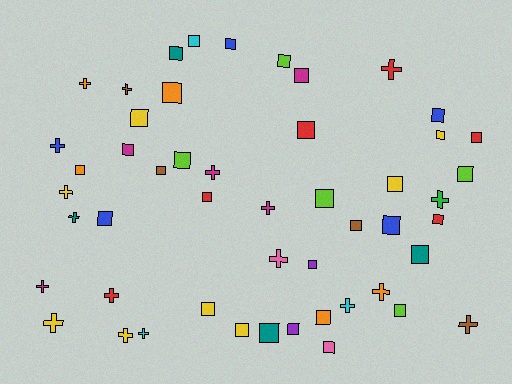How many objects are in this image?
There are 50 objects.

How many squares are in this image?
There are 32 squares.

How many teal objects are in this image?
There are 4 teal objects.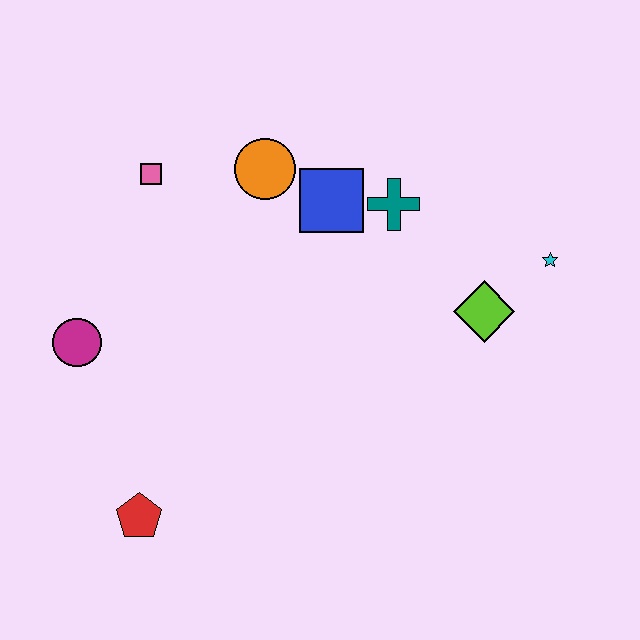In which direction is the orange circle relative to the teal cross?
The orange circle is to the left of the teal cross.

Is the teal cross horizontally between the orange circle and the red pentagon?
No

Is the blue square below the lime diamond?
No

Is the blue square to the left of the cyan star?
Yes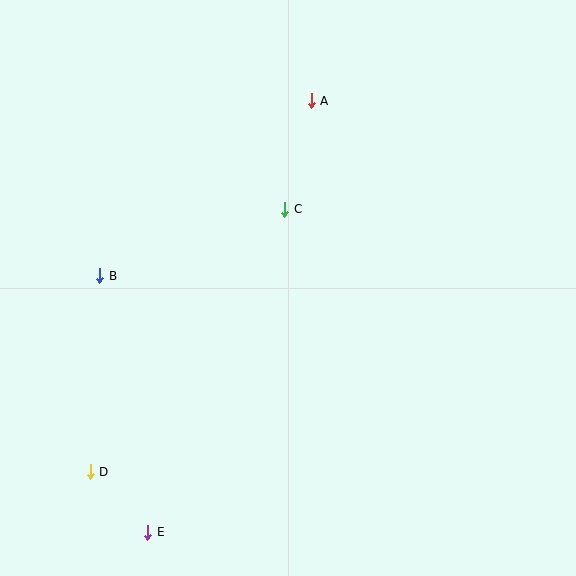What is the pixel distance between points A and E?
The distance between A and E is 461 pixels.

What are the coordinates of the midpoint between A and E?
The midpoint between A and E is at (229, 317).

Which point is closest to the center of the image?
Point C at (285, 209) is closest to the center.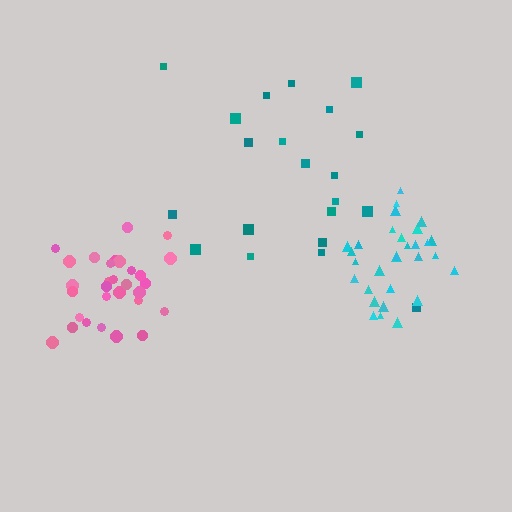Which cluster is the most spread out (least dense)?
Teal.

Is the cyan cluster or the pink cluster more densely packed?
Cyan.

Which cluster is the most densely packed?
Cyan.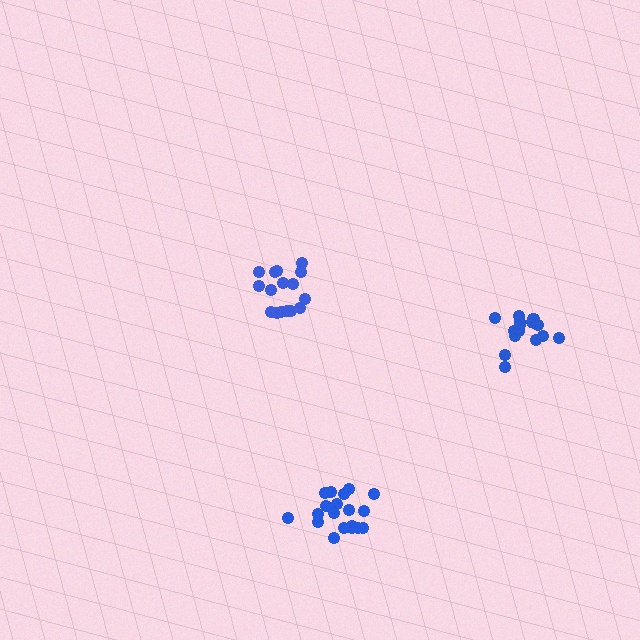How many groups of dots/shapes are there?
There are 3 groups.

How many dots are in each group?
Group 1: 16 dots, Group 2: 17 dots, Group 3: 19 dots (52 total).